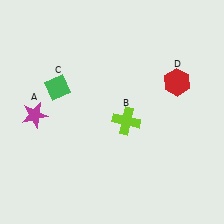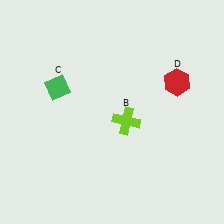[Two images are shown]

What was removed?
The magenta star (A) was removed in Image 2.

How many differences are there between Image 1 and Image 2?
There is 1 difference between the two images.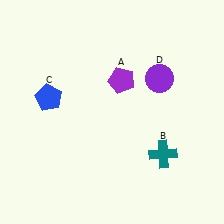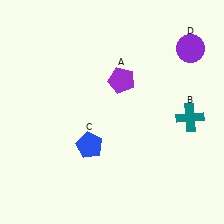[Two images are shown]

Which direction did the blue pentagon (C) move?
The blue pentagon (C) moved down.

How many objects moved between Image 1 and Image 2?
3 objects moved between the two images.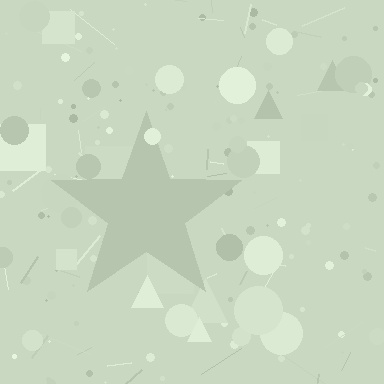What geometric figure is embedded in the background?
A star is embedded in the background.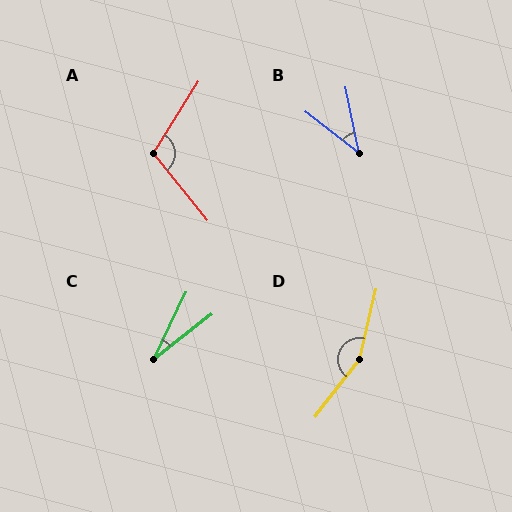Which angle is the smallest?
C, at approximately 26 degrees.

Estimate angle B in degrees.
Approximately 40 degrees.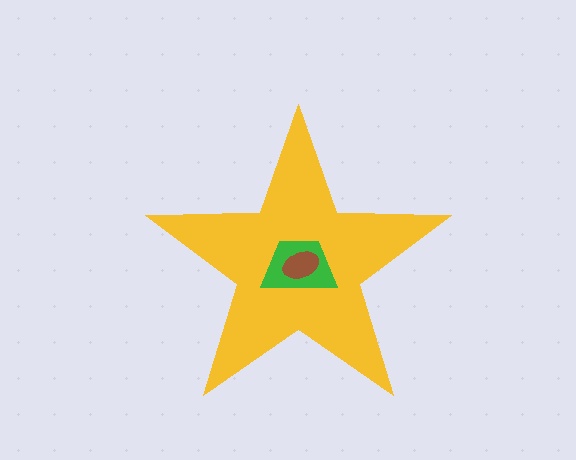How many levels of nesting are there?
3.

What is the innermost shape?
The brown ellipse.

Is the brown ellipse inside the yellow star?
Yes.